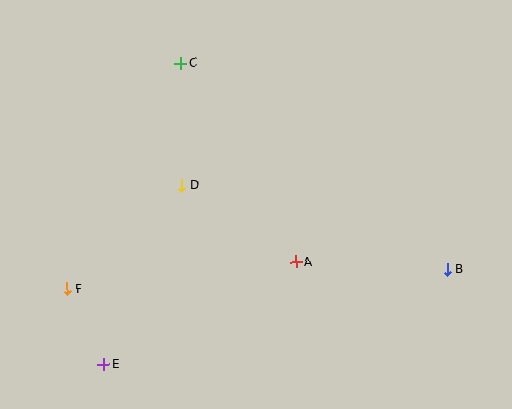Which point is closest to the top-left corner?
Point C is closest to the top-left corner.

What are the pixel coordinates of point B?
Point B is at (447, 270).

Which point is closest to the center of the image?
Point A at (296, 262) is closest to the center.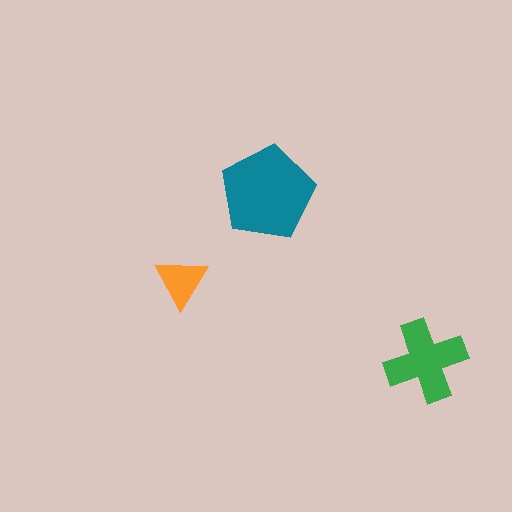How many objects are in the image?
There are 3 objects in the image.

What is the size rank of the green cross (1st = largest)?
2nd.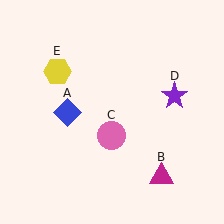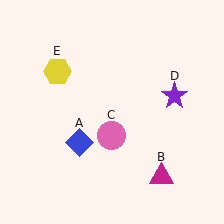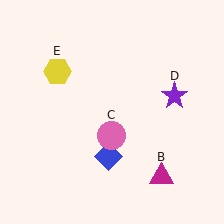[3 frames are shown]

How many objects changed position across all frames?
1 object changed position: blue diamond (object A).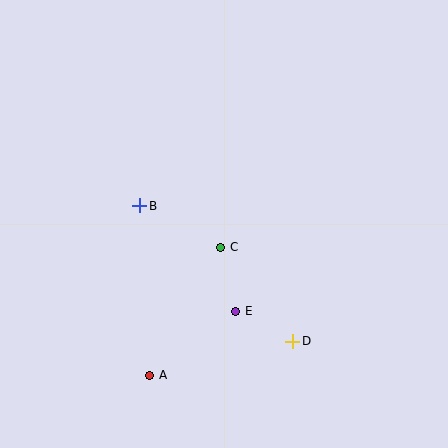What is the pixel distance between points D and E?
The distance between D and E is 65 pixels.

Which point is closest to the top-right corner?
Point C is closest to the top-right corner.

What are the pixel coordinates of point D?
Point D is at (293, 341).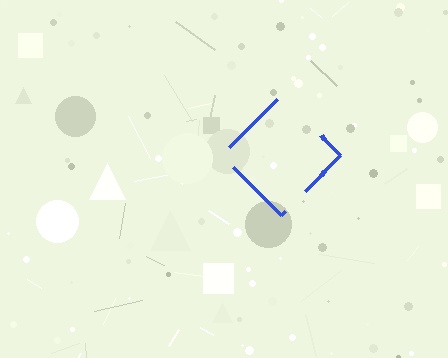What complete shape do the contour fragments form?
The contour fragments form a diamond.